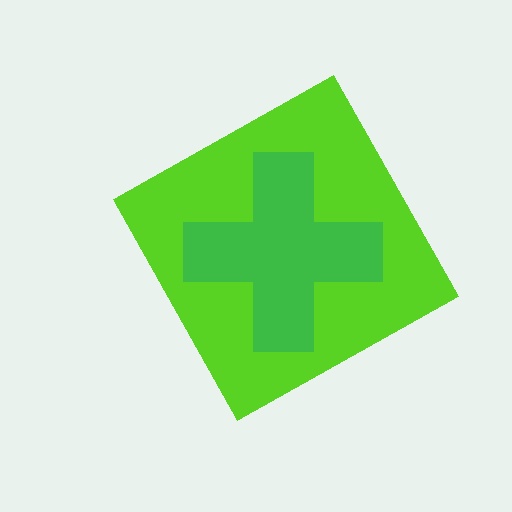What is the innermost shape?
The green cross.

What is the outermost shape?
The lime diamond.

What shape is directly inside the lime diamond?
The green cross.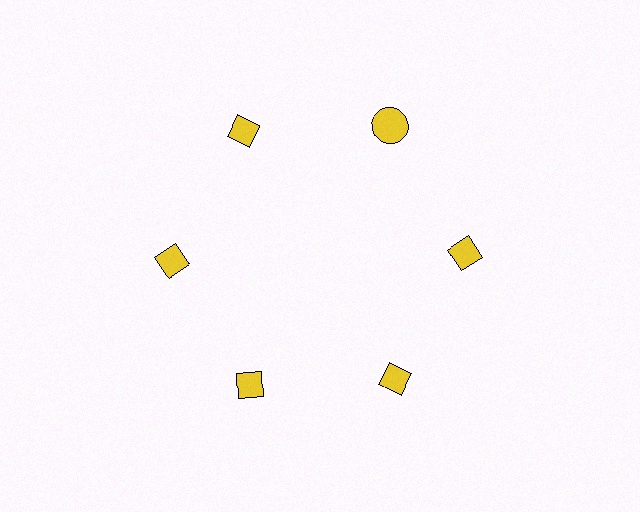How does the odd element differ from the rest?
It has a different shape: circle instead of diamond.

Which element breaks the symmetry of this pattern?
The yellow circle at roughly the 1 o'clock position breaks the symmetry. All other shapes are yellow diamonds.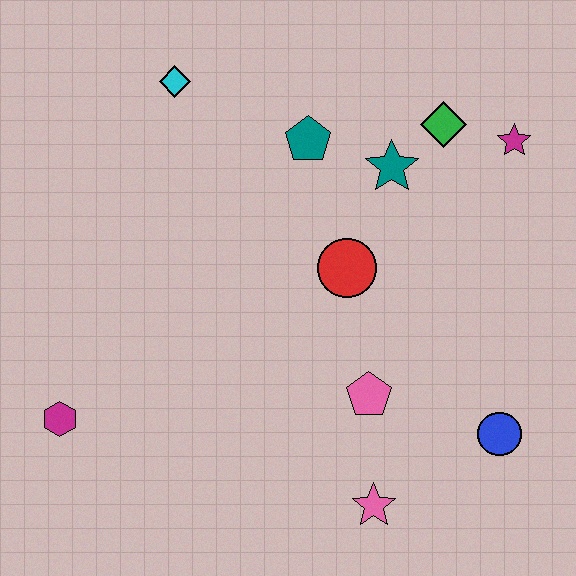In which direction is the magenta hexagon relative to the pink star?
The magenta hexagon is to the left of the pink star.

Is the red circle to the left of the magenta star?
Yes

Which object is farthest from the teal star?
The magenta hexagon is farthest from the teal star.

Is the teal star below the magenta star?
Yes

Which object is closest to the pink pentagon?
The pink star is closest to the pink pentagon.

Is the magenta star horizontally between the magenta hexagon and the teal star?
No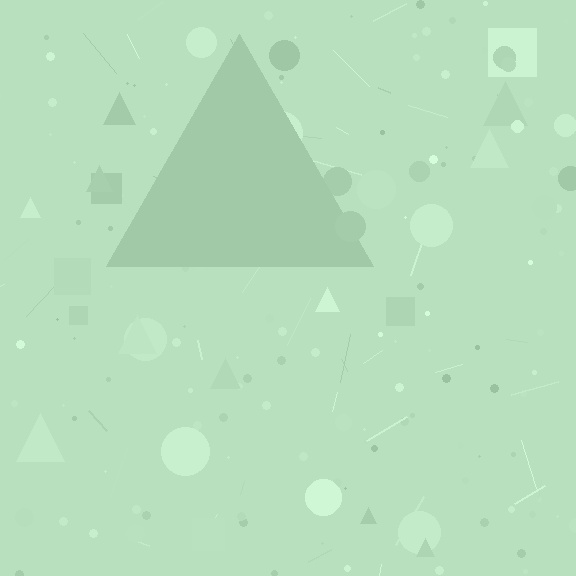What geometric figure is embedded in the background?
A triangle is embedded in the background.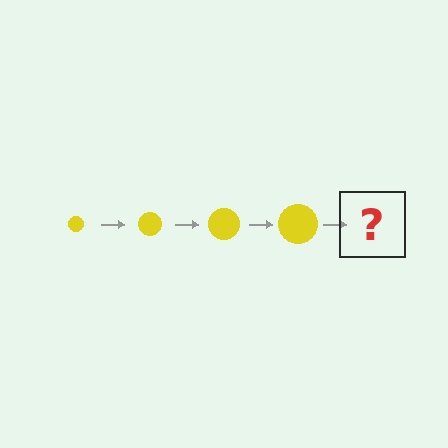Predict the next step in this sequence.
The next step is a yellow circle, larger than the previous one.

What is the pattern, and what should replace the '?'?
The pattern is that the circle gets progressively larger each step. The '?' should be a yellow circle, larger than the previous one.